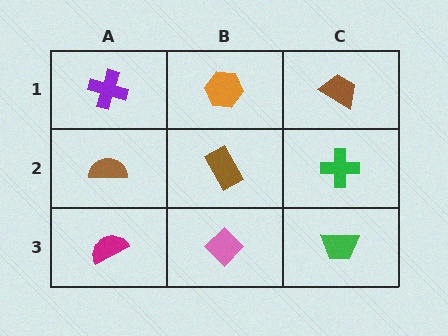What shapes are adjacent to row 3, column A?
A brown semicircle (row 2, column A), a pink diamond (row 3, column B).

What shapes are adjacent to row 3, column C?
A green cross (row 2, column C), a pink diamond (row 3, column B).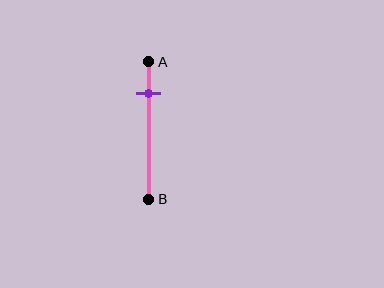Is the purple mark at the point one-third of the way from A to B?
No, the mark is at about 25% from A, not at the 33% one-third point.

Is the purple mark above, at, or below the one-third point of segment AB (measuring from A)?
The purple mark is above the one-third point of segment AB.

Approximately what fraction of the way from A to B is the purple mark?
The purple mark is approximately 25% of the way from A to B.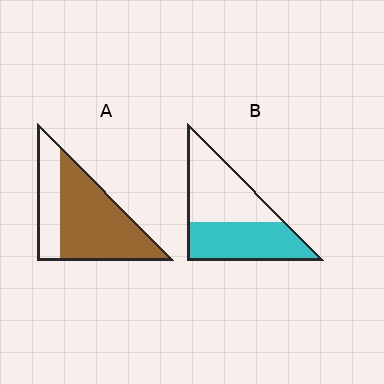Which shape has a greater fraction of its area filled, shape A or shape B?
Shape A.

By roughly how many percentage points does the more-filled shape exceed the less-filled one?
By roughly 20 percentage points (A over B).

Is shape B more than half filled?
Roughly half.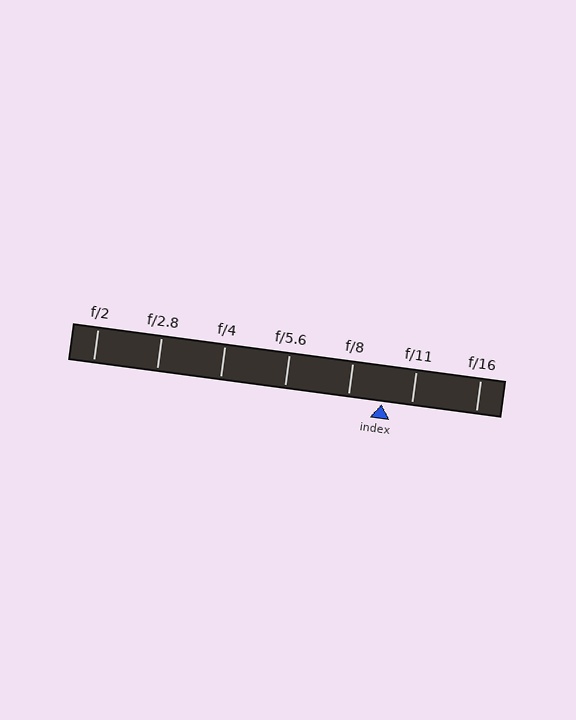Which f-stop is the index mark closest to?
The index mark is closest to f/11.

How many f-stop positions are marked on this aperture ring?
There are 7 f-stop positions marked.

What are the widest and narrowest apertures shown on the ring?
The widest aperture shown is f/2 and the narrowest is f/16.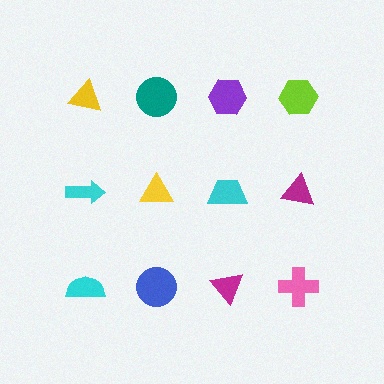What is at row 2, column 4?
A magenta triangle.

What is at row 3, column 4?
A pink cross.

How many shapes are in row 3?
4 shapes.